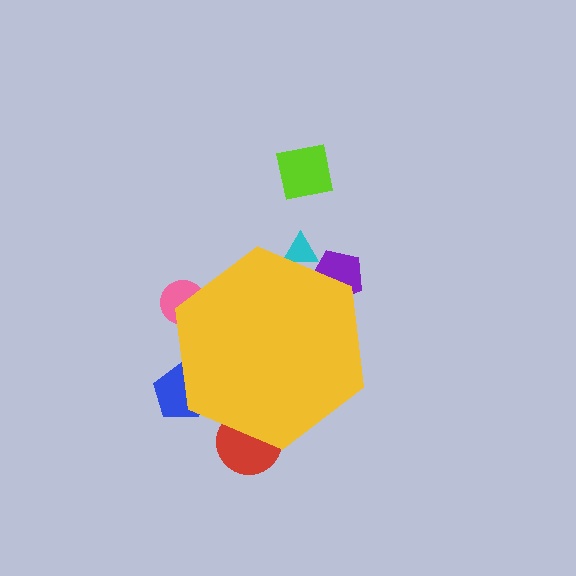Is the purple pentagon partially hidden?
Yes, the purple pentagon is partially hidden behind the yellow hexagon.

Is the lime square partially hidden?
No, the lime square is fully visible.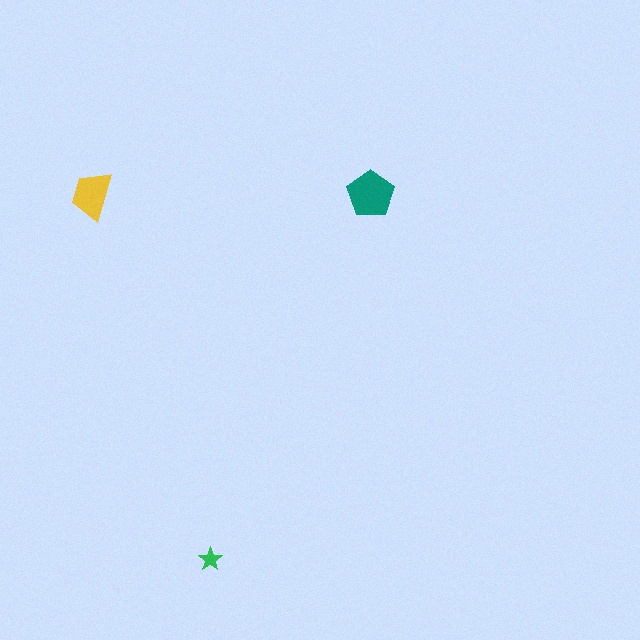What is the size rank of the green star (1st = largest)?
3rd.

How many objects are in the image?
There are 3 objects in the image.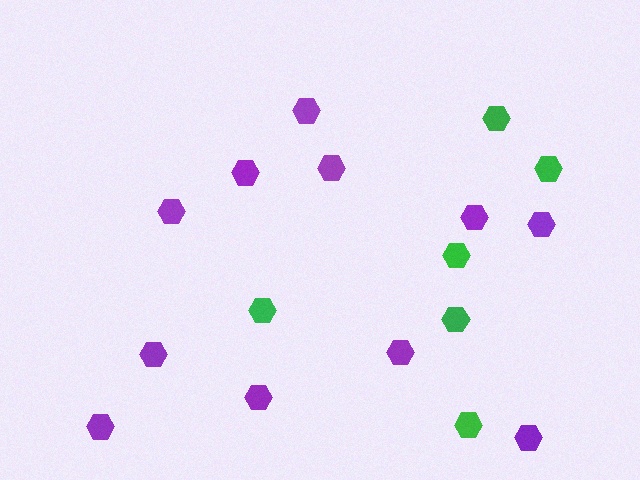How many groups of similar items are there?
There are 2 groups: one group of purple hexagons (11) and one group of green hexagons (6).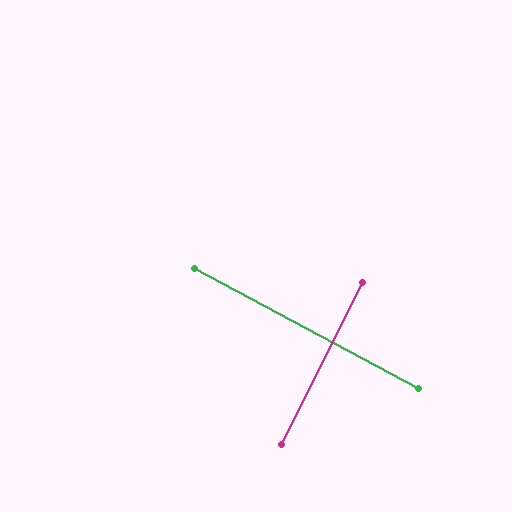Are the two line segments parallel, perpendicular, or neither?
Perpendicular — they meet at approximately 88°.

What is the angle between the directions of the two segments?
Approximately 88 degrees.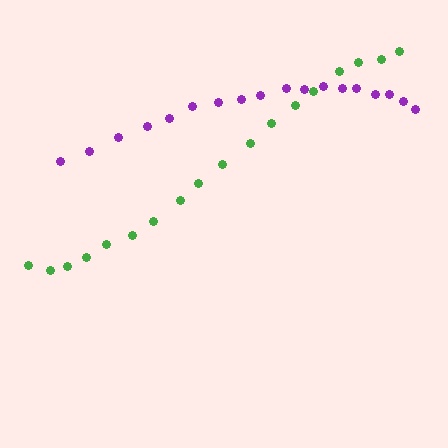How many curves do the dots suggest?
There are 2 distinct paths.